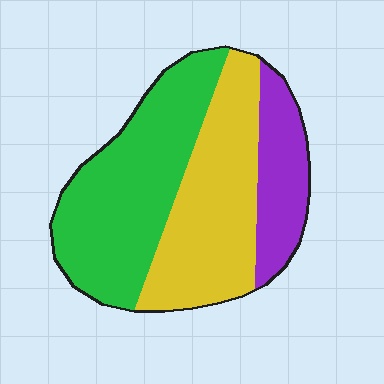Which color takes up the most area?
Green, at roughly 45%.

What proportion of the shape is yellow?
Yellow takes up about three eighths (3/8) of the shape.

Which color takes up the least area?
Purple, at roughly 20%.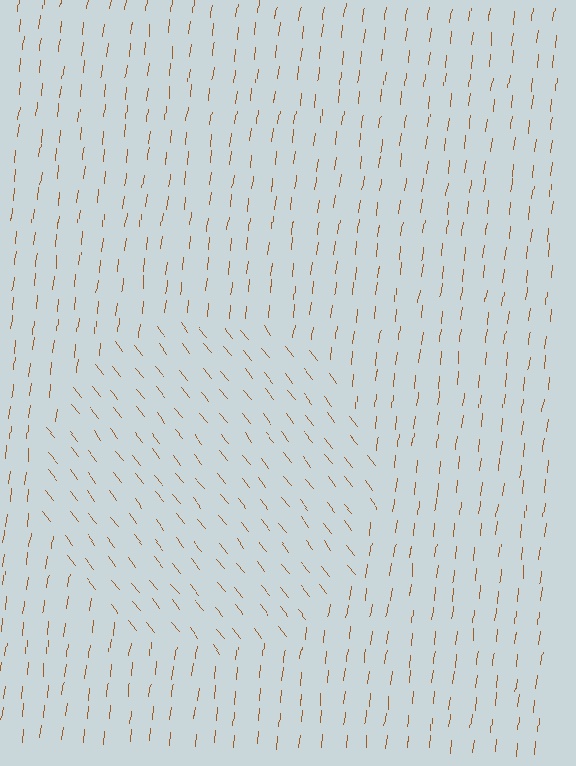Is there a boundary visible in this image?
Yes, there is a texture boundary formed by a change in line orientation.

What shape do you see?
I see a circle.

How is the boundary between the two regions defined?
The boundary is defined purely by a change in line orientation (approximately 45 degrees difference). All lines are the same color and thickness.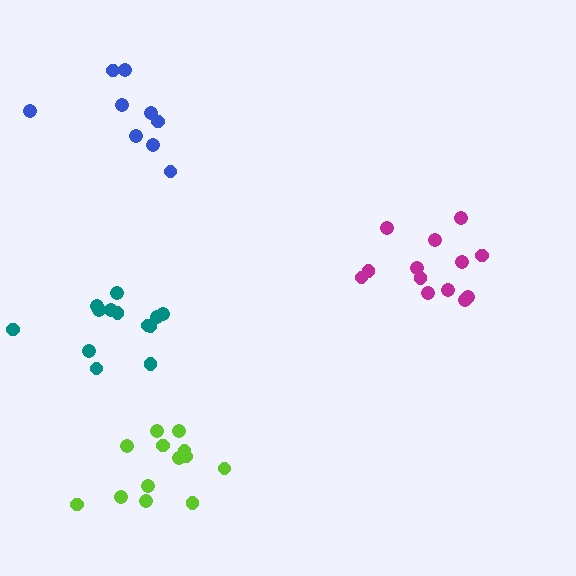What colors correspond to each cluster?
The clusters are colored: magenta, teal, lime, blue.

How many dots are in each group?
Group 1: 13 dots, Group 2: 13 dots, Group 3: 13 dots, Group 4: 9 dots (48 total).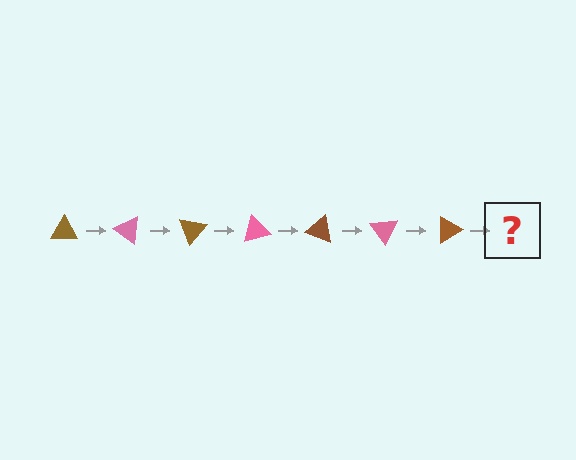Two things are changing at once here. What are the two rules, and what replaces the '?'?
The two rules are that it rotates 35 degrees each step and the color cycles through brown and pink. The '?' should be a pink triangle, rotated 245 degrees from the start.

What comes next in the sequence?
The next element should be a pink triangle, rotated 245 degrees from the start.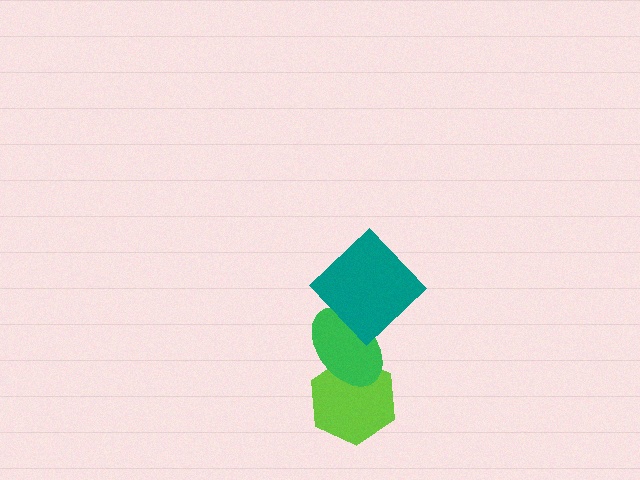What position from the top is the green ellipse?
The green ellipse is 2nd from the top.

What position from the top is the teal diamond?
The teal diamond is 1st from the top.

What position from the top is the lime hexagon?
The lime hexagon is 3rd from the top.